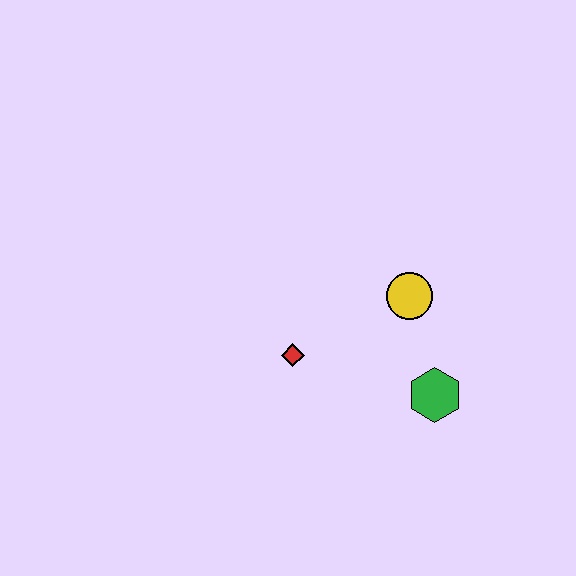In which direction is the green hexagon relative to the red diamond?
The green hexagon is to the right of the red diamond.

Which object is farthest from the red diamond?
The green hexagon is farthest from the red diamond.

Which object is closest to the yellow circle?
The green hexagon is closest to the yellow circle.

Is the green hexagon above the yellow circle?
No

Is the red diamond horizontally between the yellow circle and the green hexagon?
No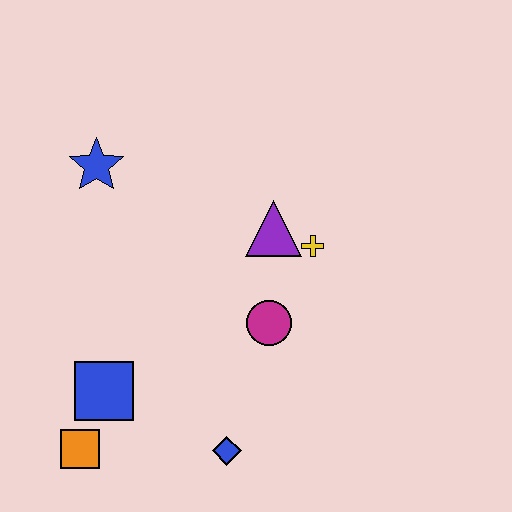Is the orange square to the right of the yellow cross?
No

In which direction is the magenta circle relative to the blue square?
The magenta circle is to the right of the blue square.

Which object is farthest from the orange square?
The yellow cross is farthest from the orange square.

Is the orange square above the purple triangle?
No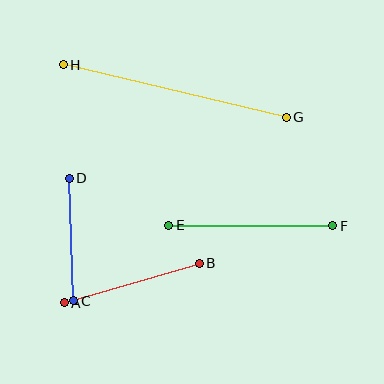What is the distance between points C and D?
The distance is approximately 122 pixels.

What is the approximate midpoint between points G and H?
The midpoint is at approximately (175, 91) pixels.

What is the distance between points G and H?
The distance is approximately 229 pixels.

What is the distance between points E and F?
The distance is approximately 164 pixels.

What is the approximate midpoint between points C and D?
The midpoint is at approximately (72, 239) pixels.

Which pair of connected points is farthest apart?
Points G and H are farthest apart.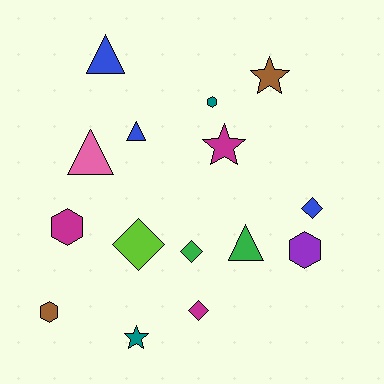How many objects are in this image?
There are 15 objects.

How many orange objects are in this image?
There are no orange objects.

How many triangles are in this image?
There are 4 triangles.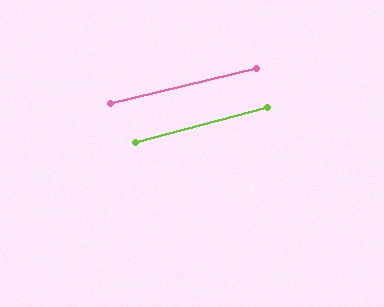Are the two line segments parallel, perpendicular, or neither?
Parallel — their directions differ by only 1.4°.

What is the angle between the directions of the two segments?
Approximately 1 degree.